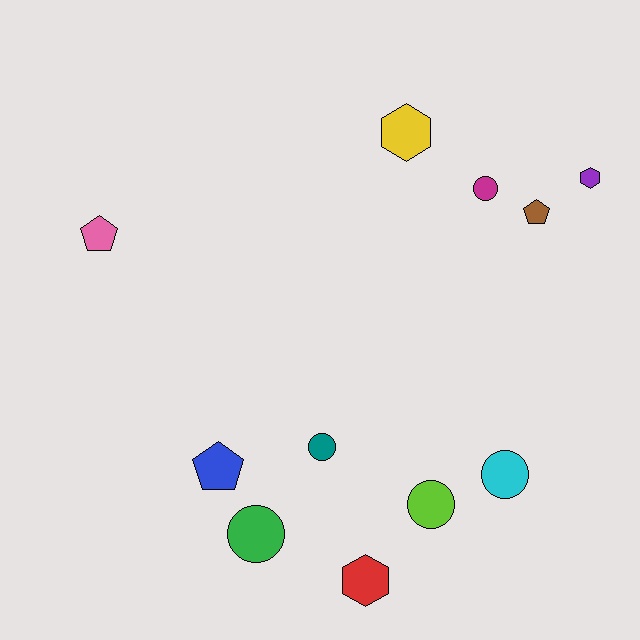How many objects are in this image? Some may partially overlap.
There are 11 objects.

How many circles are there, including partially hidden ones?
There are 5 circles.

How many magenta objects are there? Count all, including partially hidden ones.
There is 1 magenta object.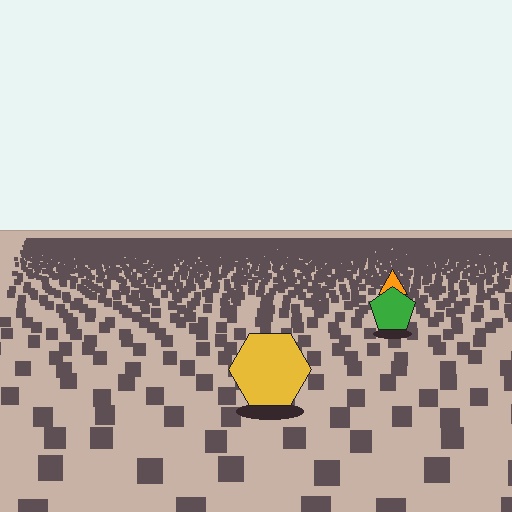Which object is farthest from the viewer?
The orange triangle is farthest from the viewer. It appears smaller and the ground texture around it is denser.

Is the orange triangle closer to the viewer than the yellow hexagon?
No. The yellow hexagon is closer — you can tell from the texture gradient: the ground texture is coarser near it.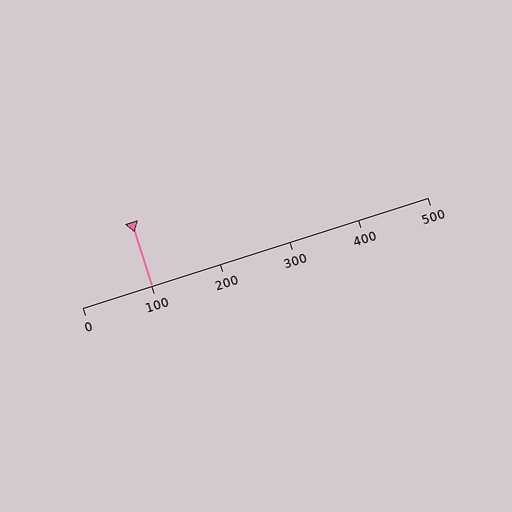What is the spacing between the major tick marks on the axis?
The major ticks are spaced 100 apart.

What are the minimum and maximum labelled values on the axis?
The axis runs from 0 to 500.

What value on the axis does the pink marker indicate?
The marker indicates approximately 100.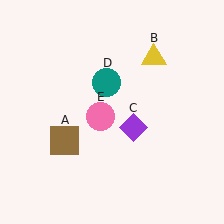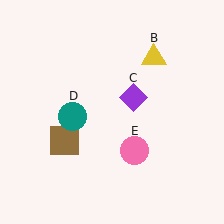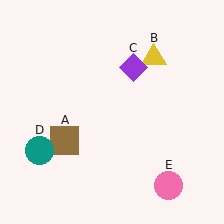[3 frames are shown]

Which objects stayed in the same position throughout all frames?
Brown square (object A) and yellow triangle (object B) remained stationary.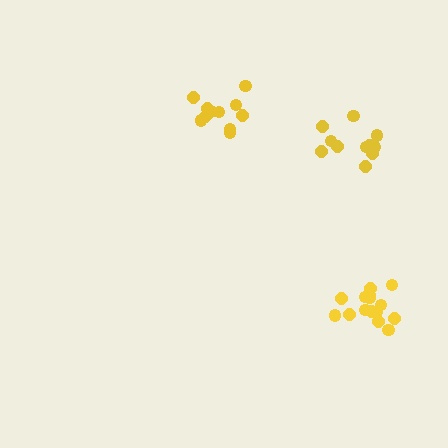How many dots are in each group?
Group 1: 15 dots, Group 2: 11 dots, Group 3: 11 dots (37 total).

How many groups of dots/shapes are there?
There are 3 groups.